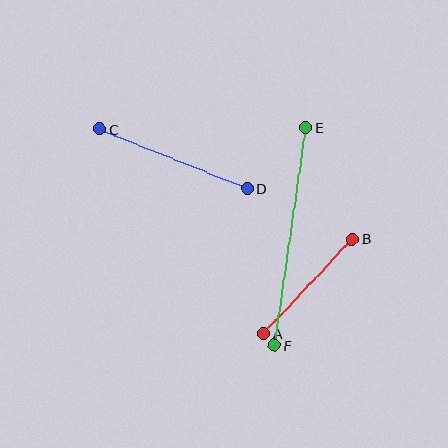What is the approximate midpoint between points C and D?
The midpoint is at approximately (173, 159) pixels.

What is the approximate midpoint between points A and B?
The midpoint is at approximately (308, 286) pixels.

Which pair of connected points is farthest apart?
Points E and F are farthest apart.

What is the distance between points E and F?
The distance is approximately 220 pixels.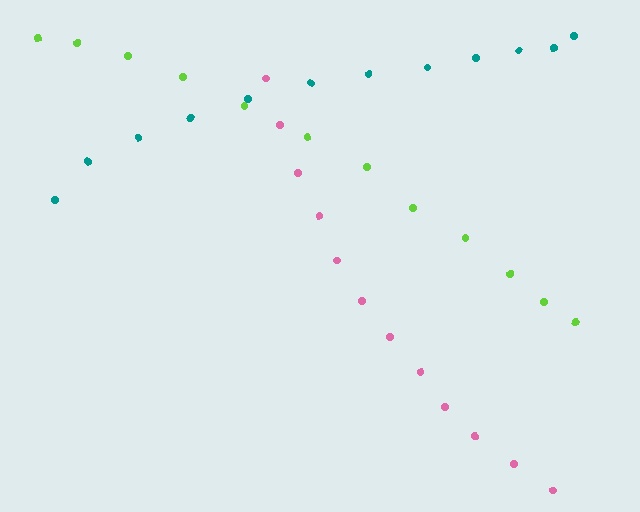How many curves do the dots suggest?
There are 3 distinct paths.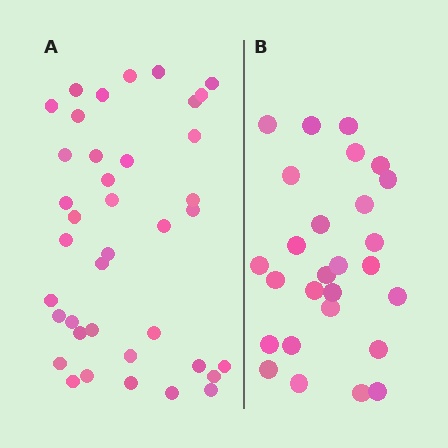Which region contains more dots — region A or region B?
Region A (the left region) has more dots.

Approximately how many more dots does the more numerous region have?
Region A has roughly 12 or so more dots than region B.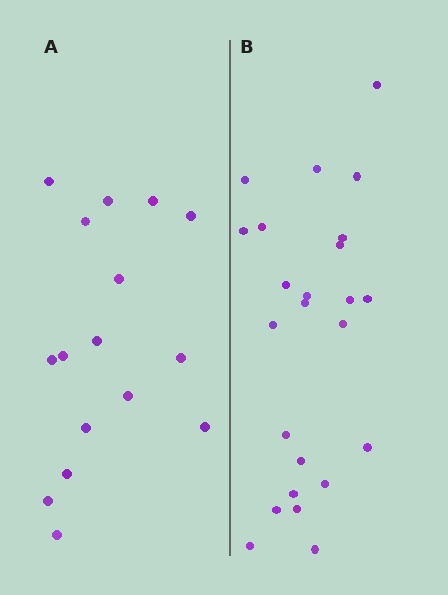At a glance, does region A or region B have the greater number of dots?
Region B (the right region) has more dots.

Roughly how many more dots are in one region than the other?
Region B has roughly 8 or so more dots than region A.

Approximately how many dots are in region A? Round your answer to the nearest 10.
About 20 dots. (The exact count is 16, which rounds to 20.)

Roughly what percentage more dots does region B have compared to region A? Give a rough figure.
About 50% more.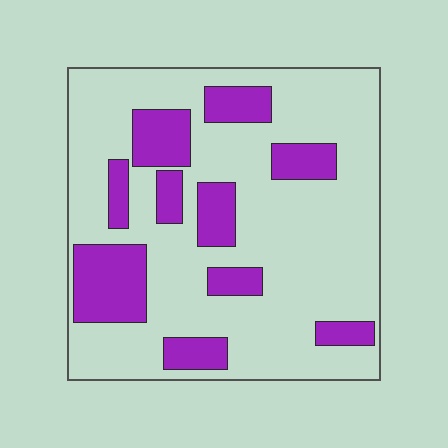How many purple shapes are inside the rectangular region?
10.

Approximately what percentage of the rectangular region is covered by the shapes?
Approximately 25%.